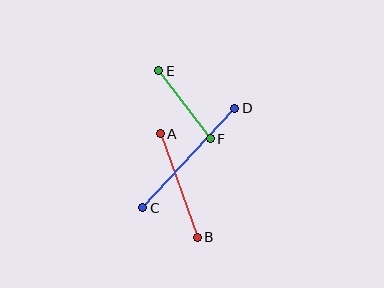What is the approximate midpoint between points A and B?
The midpoint is at approximately (179, 185) pixels.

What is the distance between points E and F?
The distance is approximately 85 pixels.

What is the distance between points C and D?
The distance is approximately 135 pixels.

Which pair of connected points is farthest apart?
Points C and D are farthest apart.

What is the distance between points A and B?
The distance is approximately 110 pixels.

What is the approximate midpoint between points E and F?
The midpoint is at approximately (184, 105) pixels.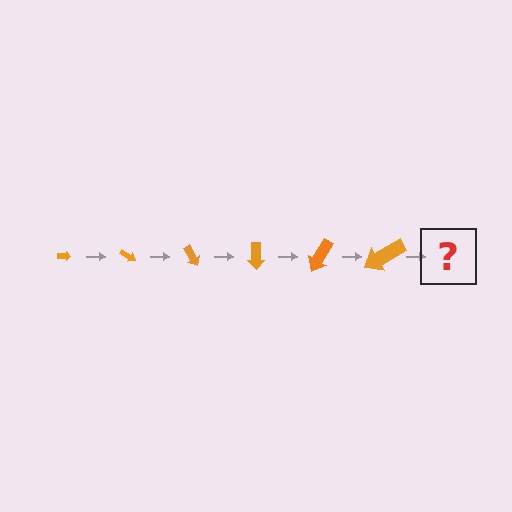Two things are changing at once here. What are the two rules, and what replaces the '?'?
The two rules are that the arrow grows larger each step and it rotates 30 degrees each step. The '?' should be an arrow, larger than the previous one and rotated 180 degrees from the start.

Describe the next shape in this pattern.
It should be an arrow, larger than the previous one and rotated 180 degrees from the start.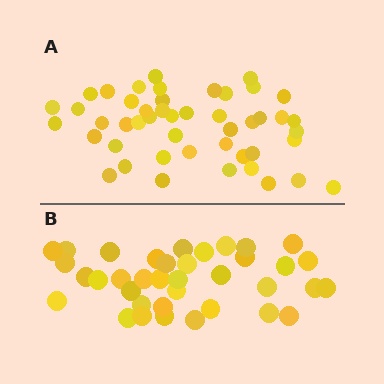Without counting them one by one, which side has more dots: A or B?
Region A (the top region) has more dots.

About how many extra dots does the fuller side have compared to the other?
Region A has roughly 10 or so more dots than region B.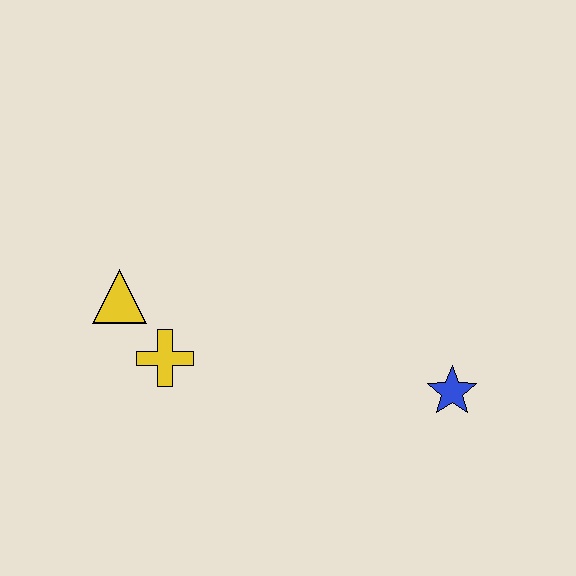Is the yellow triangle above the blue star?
Yes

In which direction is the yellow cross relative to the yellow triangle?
The yellow cross is below the yellow triangle.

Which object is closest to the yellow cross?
The yellow triangle is closest to the yellow cross.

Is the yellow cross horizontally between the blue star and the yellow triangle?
Yes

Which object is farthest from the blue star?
The yellow triangle is farthest from the blue star.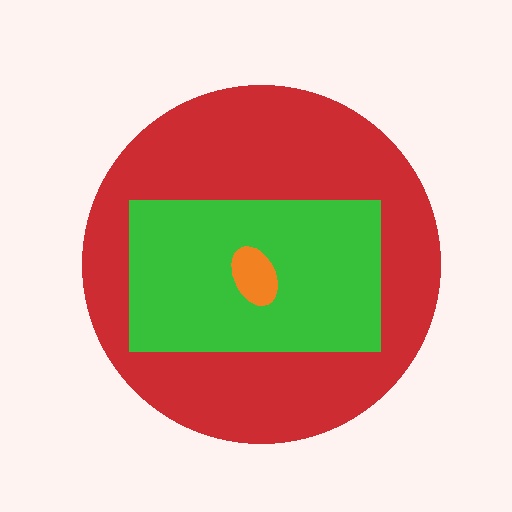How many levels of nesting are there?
3.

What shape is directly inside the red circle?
The green rectangle.